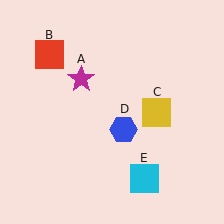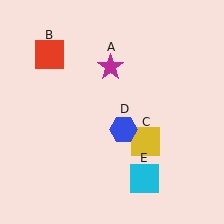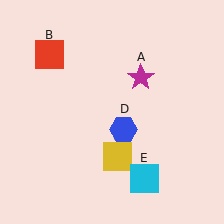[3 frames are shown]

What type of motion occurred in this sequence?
The magenta star (object A), yellow square (object C) rotated clockwise around the center of the scene.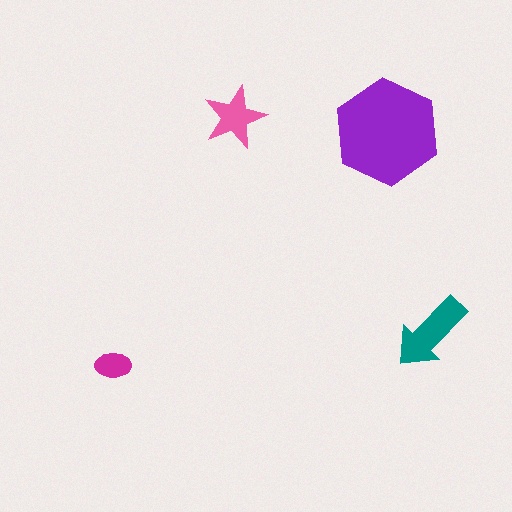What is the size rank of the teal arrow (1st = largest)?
2nd.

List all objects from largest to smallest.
The purple hexagon, the teal arrow, the pink star, the magenta ellipse.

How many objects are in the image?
There are 4 objects in the image.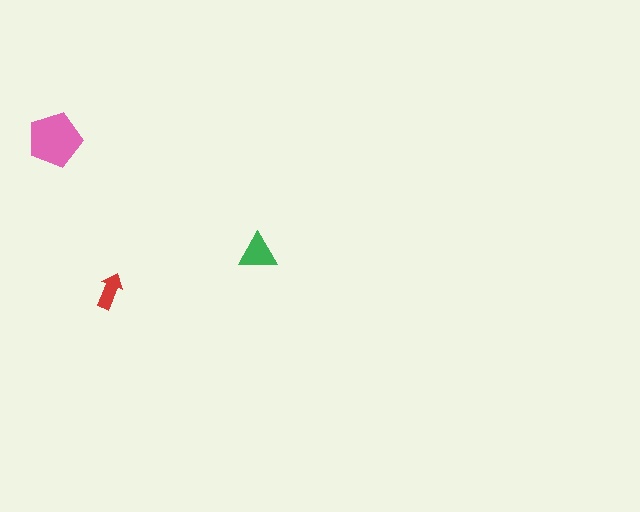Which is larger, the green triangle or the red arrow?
The green triangle.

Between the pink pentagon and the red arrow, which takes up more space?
The pink pentagon.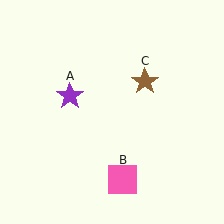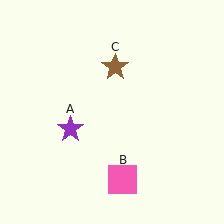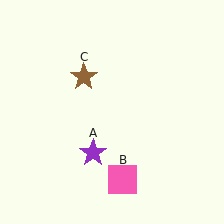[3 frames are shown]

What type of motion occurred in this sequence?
The purple star (object A), brown star (object C) rotated counterclockwise around the center of the scene.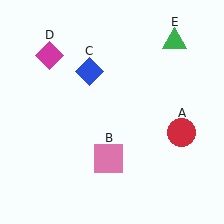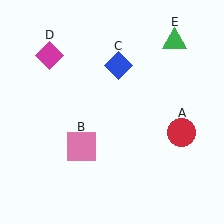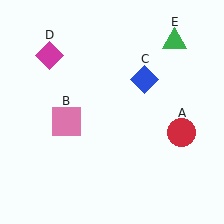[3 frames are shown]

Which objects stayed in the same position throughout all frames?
Red circle (object A) and magenta diamond (object D) and green triangle (object E) remained stationary.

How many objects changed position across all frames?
2 objects changed position: pink square (object B), blue diamond (object C).